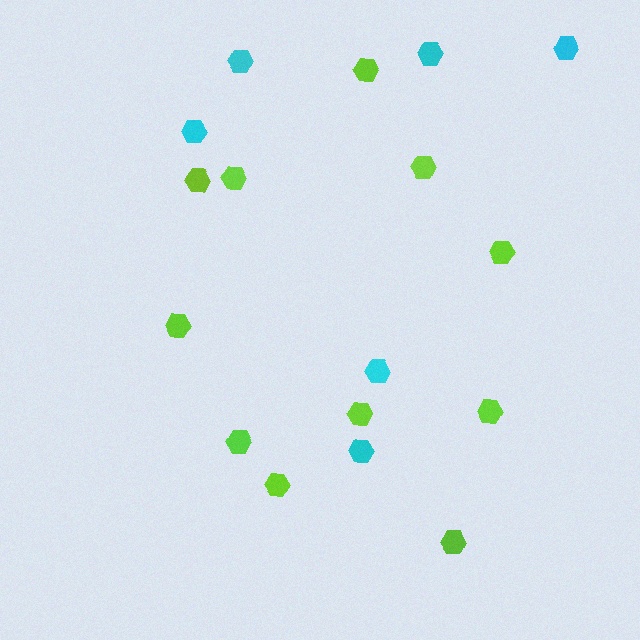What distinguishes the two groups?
There are 2 groups: one group of cyan hexagons (6) and one group of lime hexagons (11).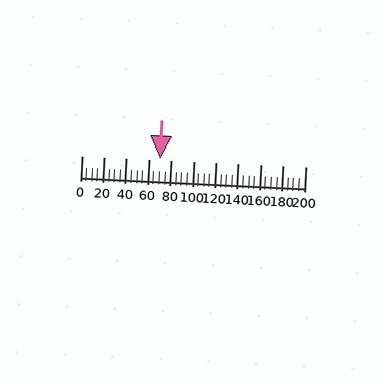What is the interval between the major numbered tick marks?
The major tick marks are spaced 20 units apart.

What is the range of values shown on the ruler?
The ruler shows values from 0 to 200.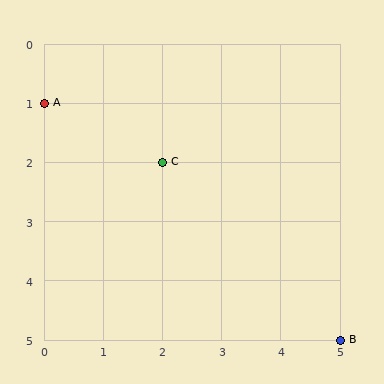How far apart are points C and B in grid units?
Points C and B are 3 columns and 3 rows apart (about 4.2 grid units diagonally).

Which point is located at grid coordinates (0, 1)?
Point A is at (0, 1).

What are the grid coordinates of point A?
Point A is at grid coordinates (0, 1).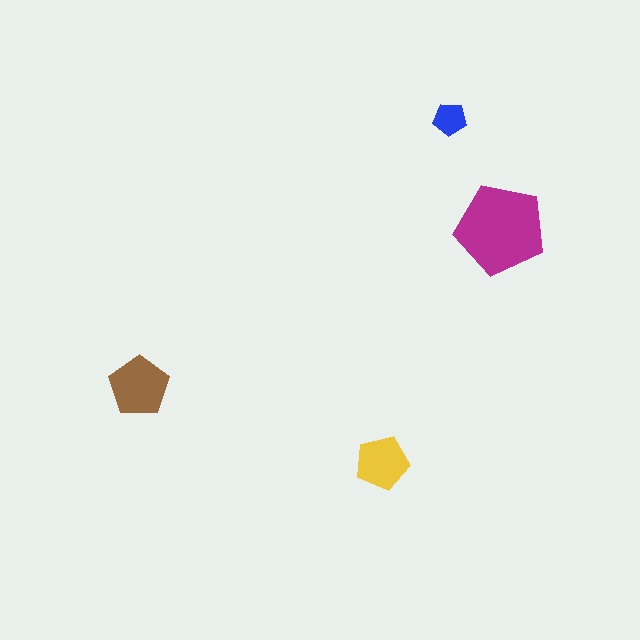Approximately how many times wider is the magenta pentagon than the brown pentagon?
About 1.5 times wider.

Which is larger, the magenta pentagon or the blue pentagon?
The magenta one.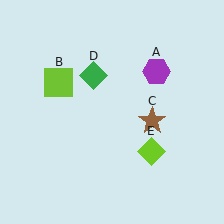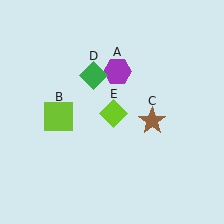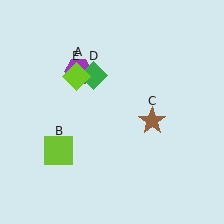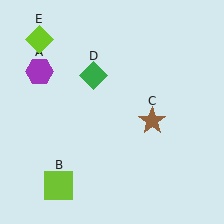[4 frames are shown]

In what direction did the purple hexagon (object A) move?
The purple hexagon (object A) moved left.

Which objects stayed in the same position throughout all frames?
Brown star (object C) and green diamond (object D) remained stationary.